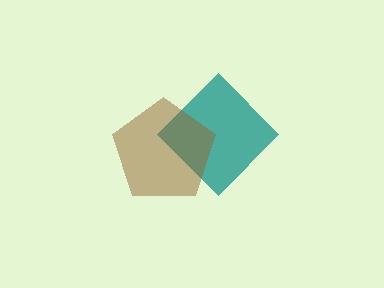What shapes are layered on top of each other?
The layered shapes are: a teal diamond, a brown pentagon.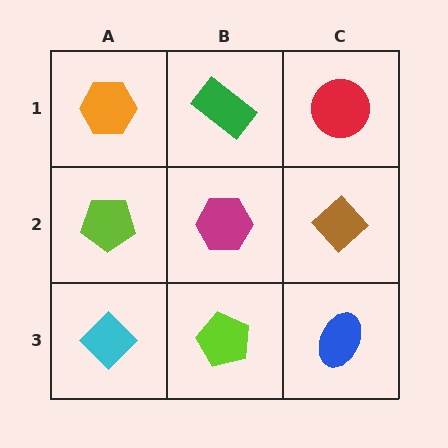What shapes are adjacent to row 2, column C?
A red circle (row 1, column C), a blue ellipse (row 3, column C), a magenta hexagon (row 2, column B).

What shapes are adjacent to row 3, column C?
A brown diamond (row 2, column C), a lime pentagon (row 3, column B).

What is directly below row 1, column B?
A magenta hexagon.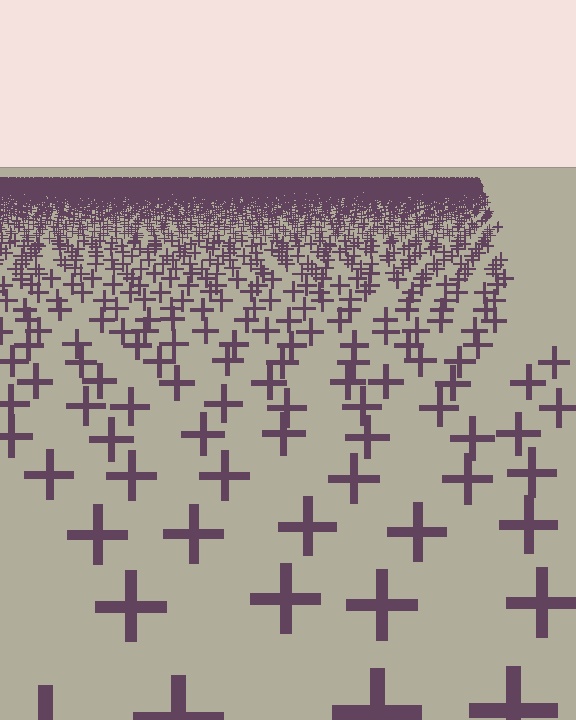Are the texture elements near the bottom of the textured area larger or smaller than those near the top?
Larger. Near the bottom, elements are closer to the viewer and appear at a bigger on-screen size.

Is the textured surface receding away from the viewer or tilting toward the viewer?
The surface is receding away from the viewer. Texture elements get smaller and denser toward the top.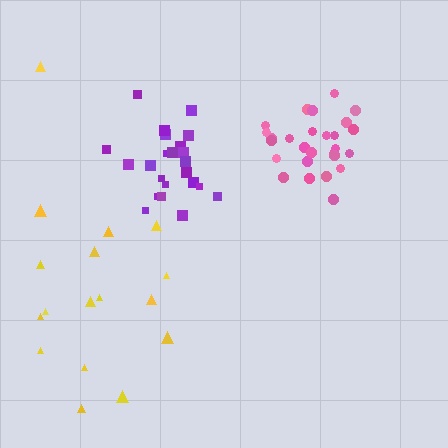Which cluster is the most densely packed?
Pink.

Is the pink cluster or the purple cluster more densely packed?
Pink.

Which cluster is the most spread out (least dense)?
Yellow.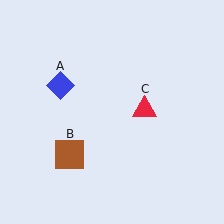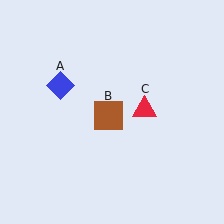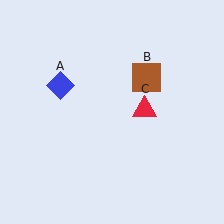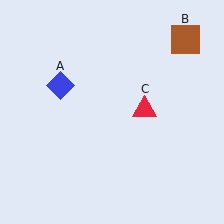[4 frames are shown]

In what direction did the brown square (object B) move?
The brown square (object B) moved up and to the right.